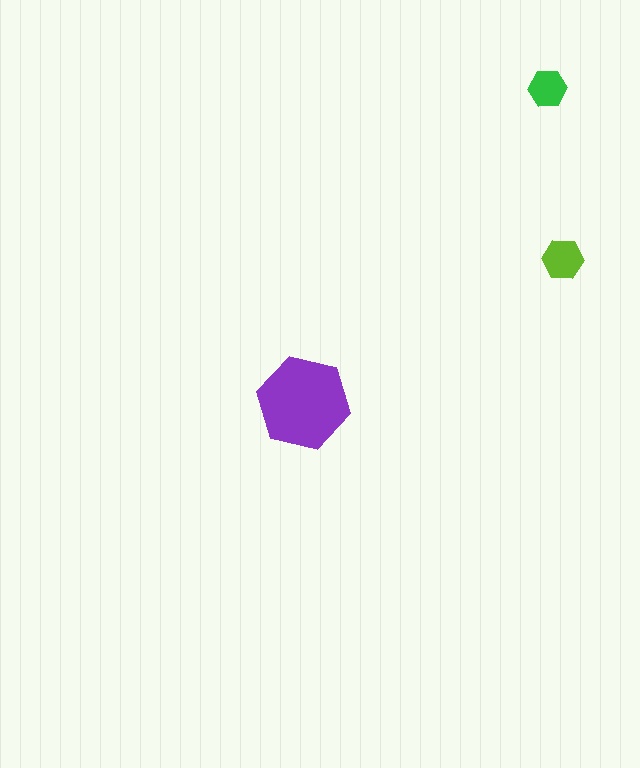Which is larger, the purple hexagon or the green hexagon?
The purple one.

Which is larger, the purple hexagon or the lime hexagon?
The purple one.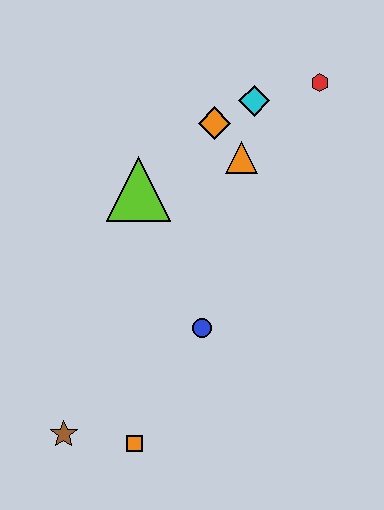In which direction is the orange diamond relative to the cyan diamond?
The orange diamond is to the left of the cyan diamond.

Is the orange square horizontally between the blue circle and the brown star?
Yes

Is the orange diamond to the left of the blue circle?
No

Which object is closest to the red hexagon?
The cyan diamond is closest to the red hexagon.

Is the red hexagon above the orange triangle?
Yes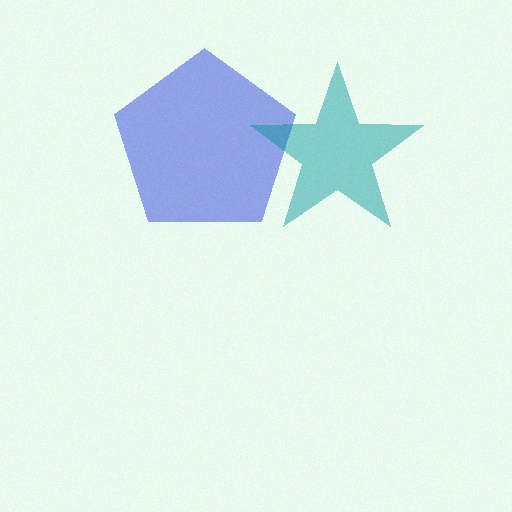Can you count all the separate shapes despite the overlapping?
Yes, there are 2 separate shapes.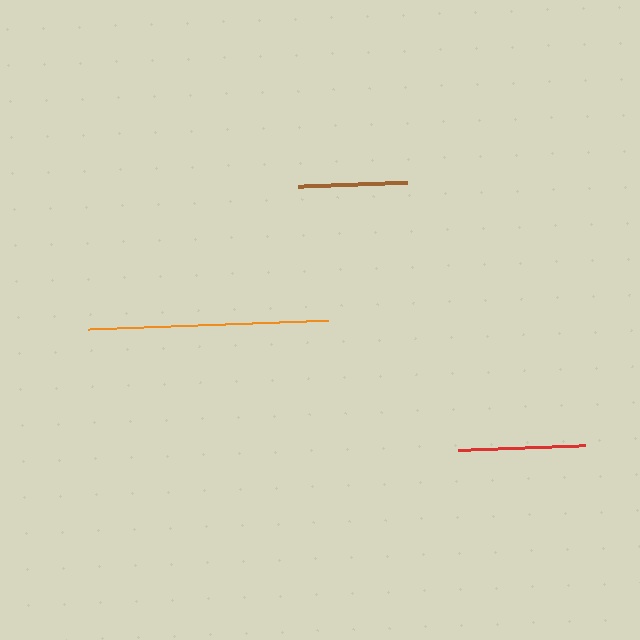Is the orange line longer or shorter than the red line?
The orange line is longer than the red line.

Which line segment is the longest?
The orange line is the longest at approximately 241 pixels.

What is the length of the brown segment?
The brown segment is approximately 109 pixels long.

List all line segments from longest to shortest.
From longest to shortest: orange, red, brown.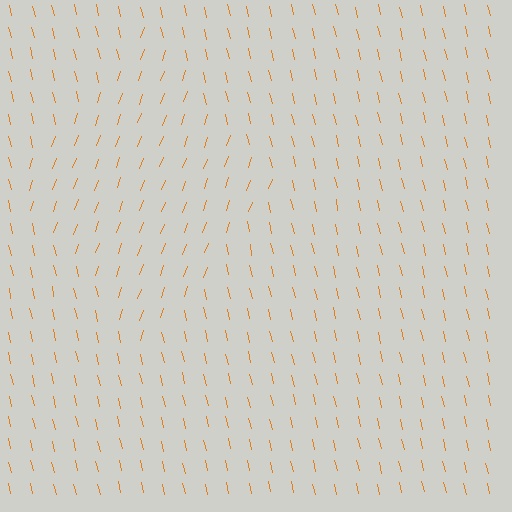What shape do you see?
I see a diamond.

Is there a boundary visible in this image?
Yes, there is a texture boundary formed by a change in line orientation.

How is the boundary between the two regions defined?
The boundary is defined purely by a change in line orientation (approximately 34 degrees difference). All lines are the same color and thickness.